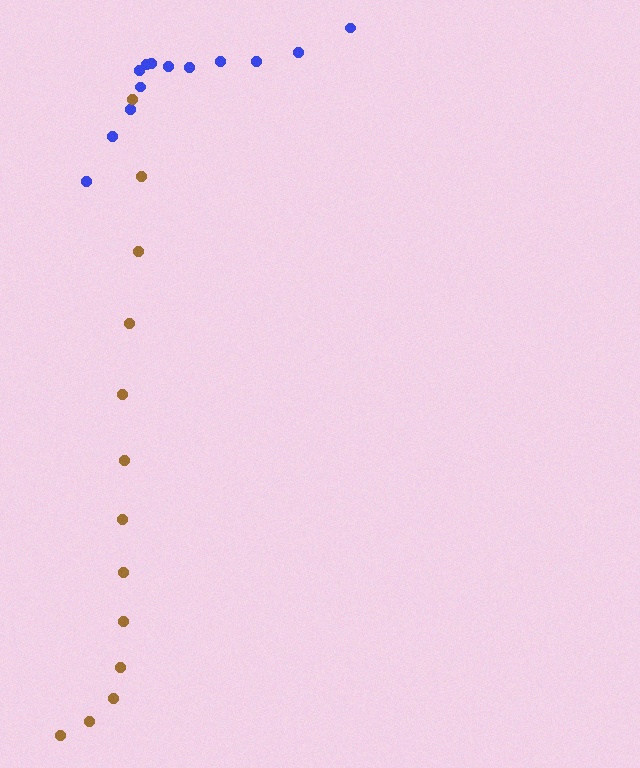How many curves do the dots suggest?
There are 2 distinct paths.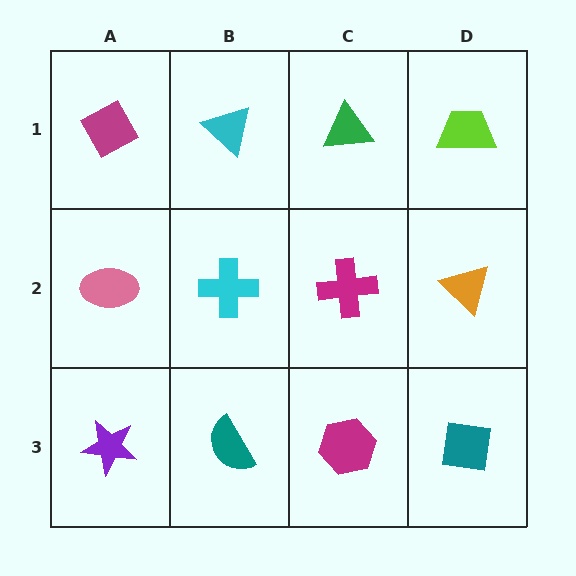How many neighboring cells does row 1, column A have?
2.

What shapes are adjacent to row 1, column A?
A pink ellipse (row 2, column A), a cyan triangle (row 1, column B).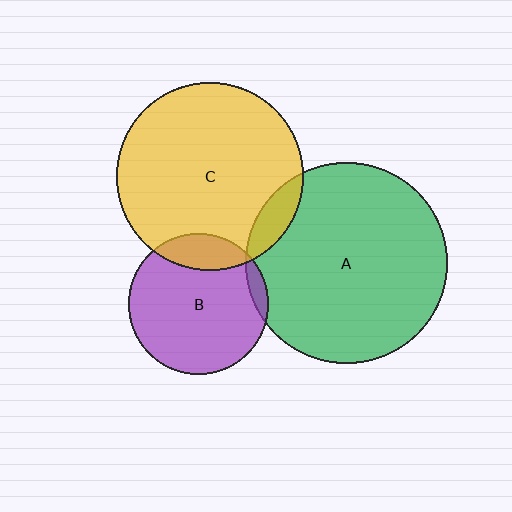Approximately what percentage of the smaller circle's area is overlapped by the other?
Approximately 5%.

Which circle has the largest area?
Circle A (green).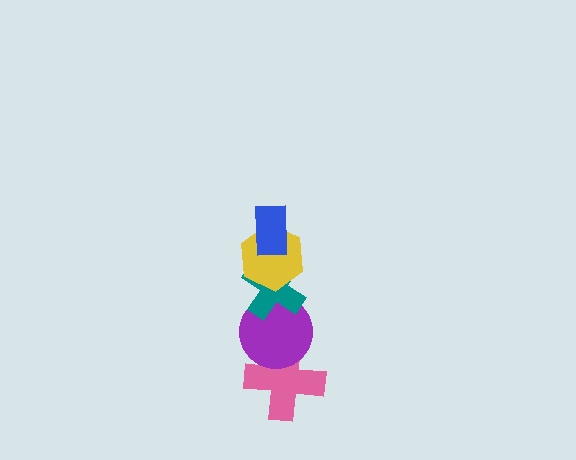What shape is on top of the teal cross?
The yellow hexagon is on top of the teal cross.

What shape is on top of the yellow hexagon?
The blue rectangle is on top of the yellow hexagon.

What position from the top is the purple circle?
The purple circle is 4th from the top.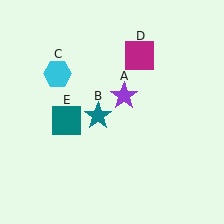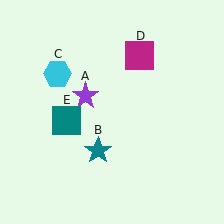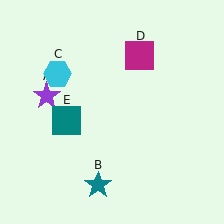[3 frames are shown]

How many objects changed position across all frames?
2 objects changed position: purple star (object A), teal star (object B).